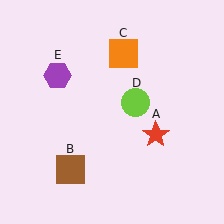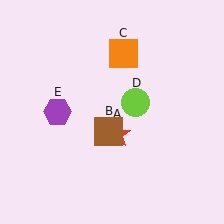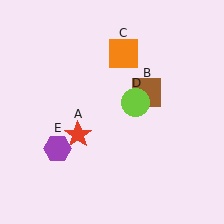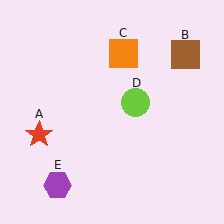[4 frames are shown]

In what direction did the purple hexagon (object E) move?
The purple hexagon (object E) moved down.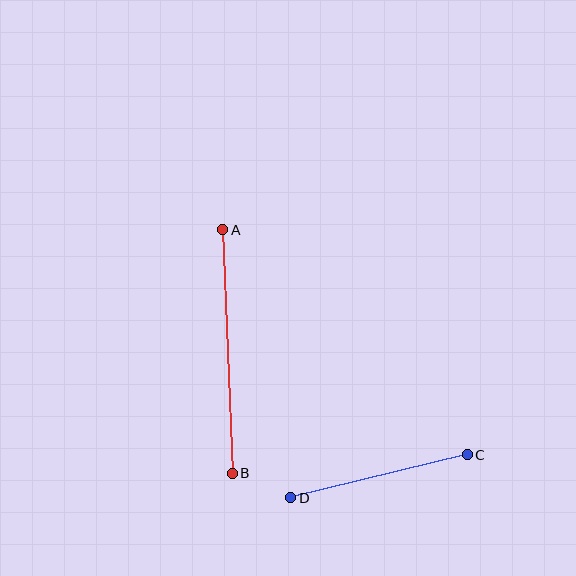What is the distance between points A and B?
The distance is approximately 244 pixels.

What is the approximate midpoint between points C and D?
The midpoint is at approximately (379, 476) pixels.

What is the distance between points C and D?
The distance is approximately 181 pixels.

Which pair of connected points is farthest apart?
Points A and B are farthest apart.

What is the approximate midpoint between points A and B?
The midpoint is at approximately (228, 352) pixels.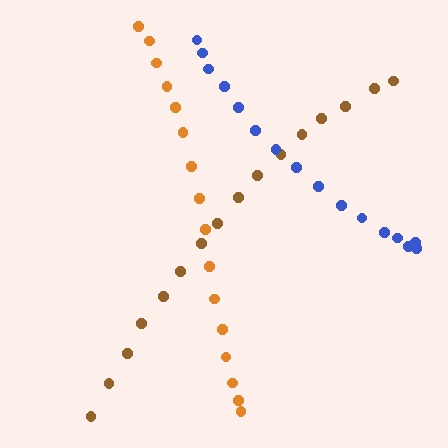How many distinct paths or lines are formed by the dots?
There are 3 distinct paths.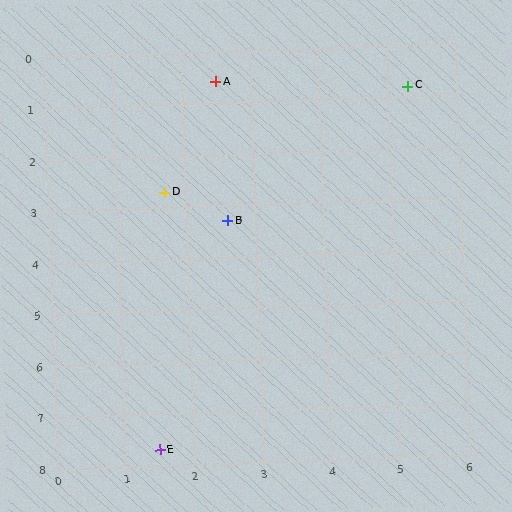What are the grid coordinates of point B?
Point B is at approximately (2.6, 3.3).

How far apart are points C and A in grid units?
Points C and A are about 2.8 grid units apart.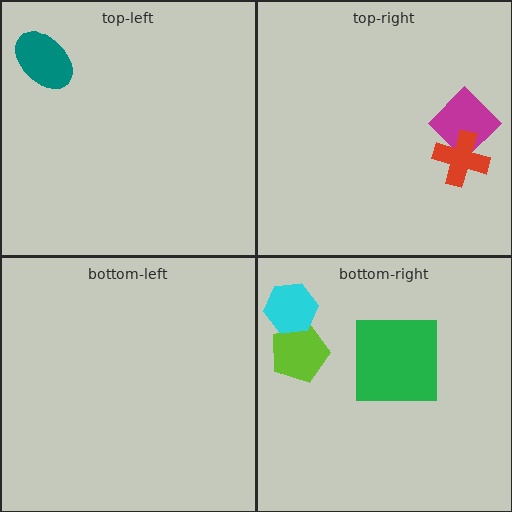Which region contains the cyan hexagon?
The bottom-right region.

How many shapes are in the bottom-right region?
3.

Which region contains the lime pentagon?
The bottom-right region.